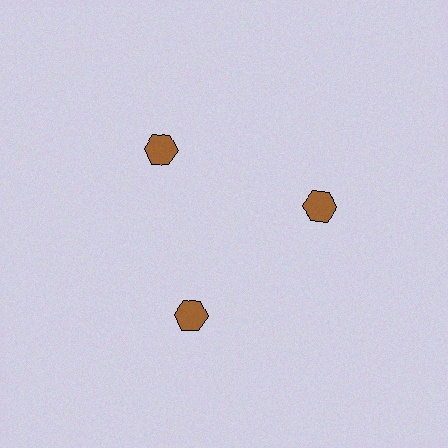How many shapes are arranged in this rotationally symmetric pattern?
There are 3 shapes, arranged in 3 groups of 1.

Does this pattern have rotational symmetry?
Yes, this pattern has 3-fold rotational symmetry. It looks the same after rotating 120 degrees around the center.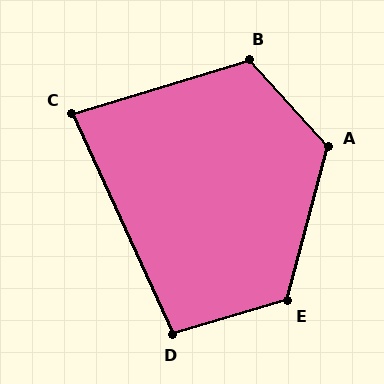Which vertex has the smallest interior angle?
C, at approximately 82 degrees.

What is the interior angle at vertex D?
Approximately 98 degrees (obtuse).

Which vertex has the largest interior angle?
A, at approximately 122 degrees.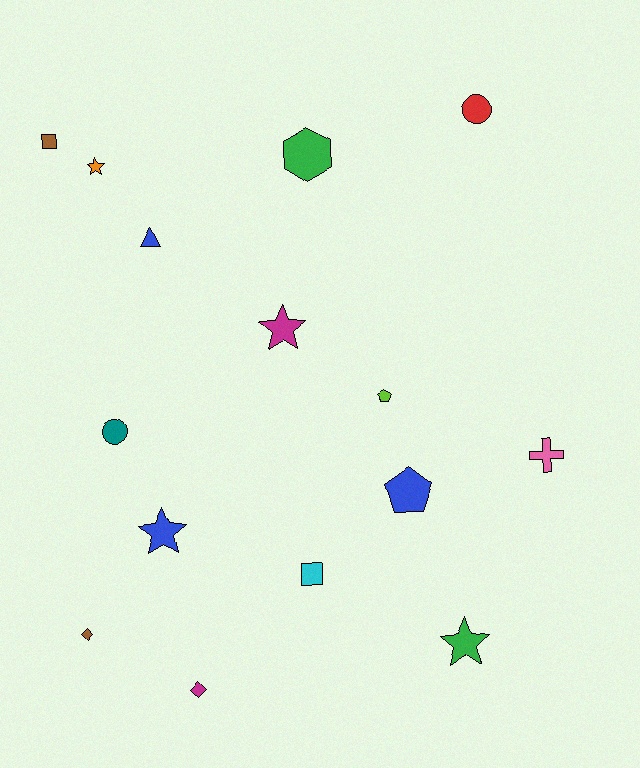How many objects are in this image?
There are 15 objects.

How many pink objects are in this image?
There is 1 pink object.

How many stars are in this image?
There are 4 stars.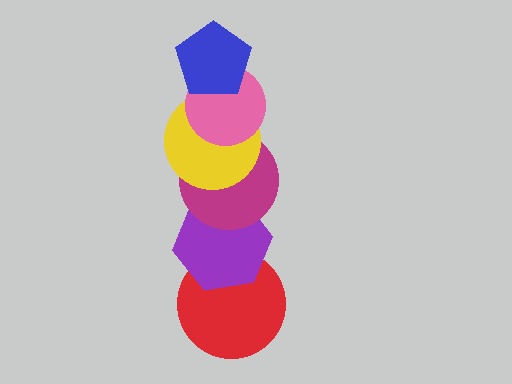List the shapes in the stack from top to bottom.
From top to bottom: the blue pentagon, the pink circle, the yellow circle, the magenta circle, the purple hexagon, the red circle.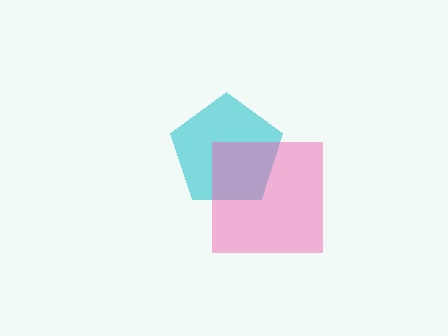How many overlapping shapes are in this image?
There are 2 overlapping shapes in the image.